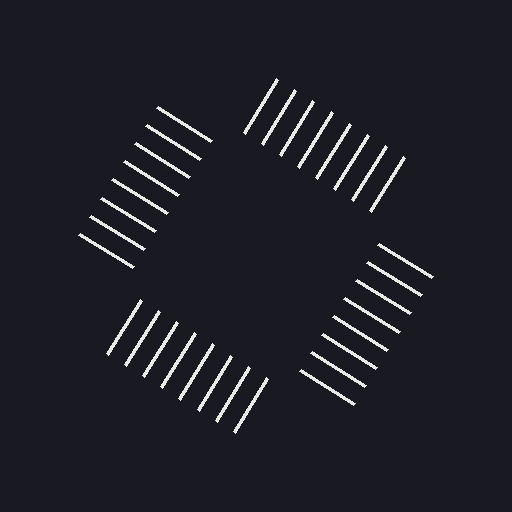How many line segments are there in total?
32 — 8 along each of the 4 edges.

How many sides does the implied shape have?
4 sides — the line-ends trace a square.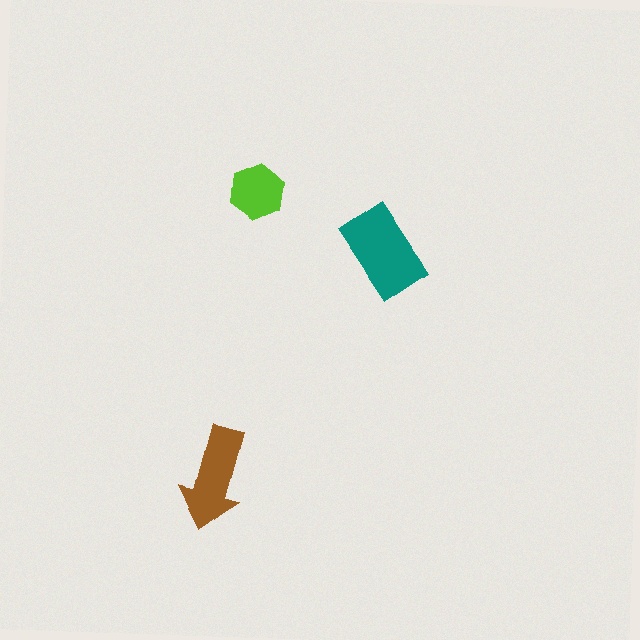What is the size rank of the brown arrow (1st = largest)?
2nd.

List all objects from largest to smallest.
The teal rectangle, the brown arrow, the lime hexagon.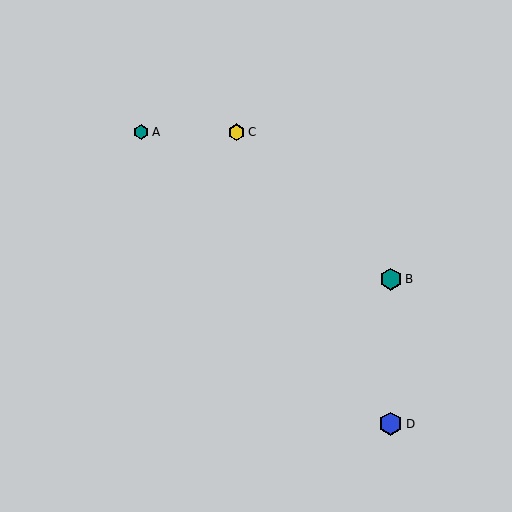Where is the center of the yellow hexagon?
The center of the yellow hexagon is at (237, 132).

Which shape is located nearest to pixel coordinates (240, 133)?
The yellow hexagon (labeled C) at (237, 132) is nearest to that location.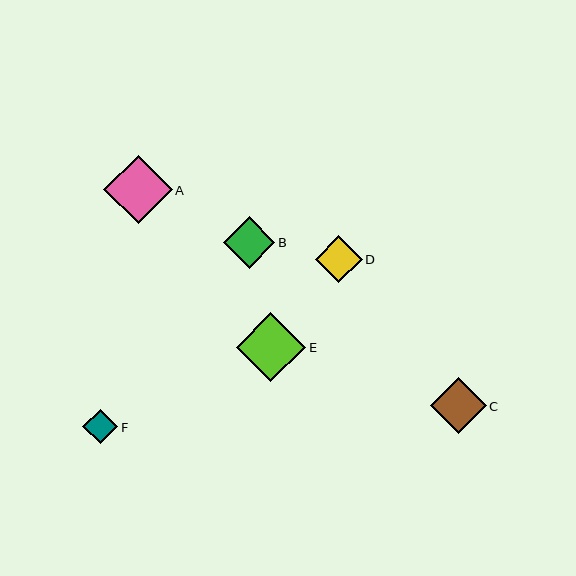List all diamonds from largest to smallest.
From largest to smallest: E, A, C, B, D, F.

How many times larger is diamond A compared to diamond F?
Diamond A is approximately 2.0 times the size of diamond F.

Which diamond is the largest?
Diamond E is the largest with a size of approximately 69 pixels.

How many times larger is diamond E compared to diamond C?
Diamond E is approximately 1.2 times the size of diamond C.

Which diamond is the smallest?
Diamond F is the smallest with a size of approximately 35 pixels.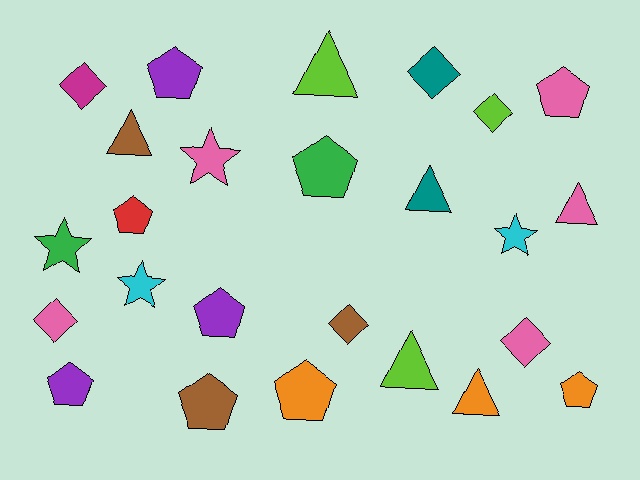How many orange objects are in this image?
There are 3 orange objects.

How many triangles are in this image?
There are 6 triangles.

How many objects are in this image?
There are 25 objects.